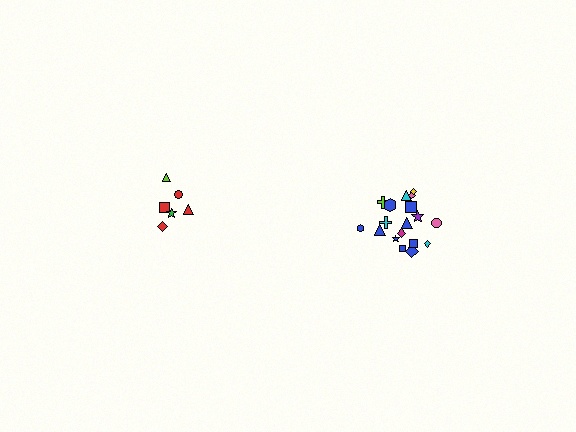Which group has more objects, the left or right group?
The right group.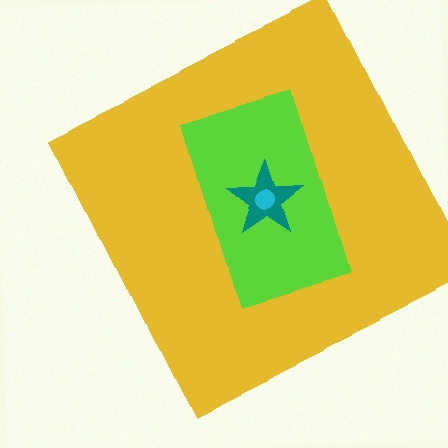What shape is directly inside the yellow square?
The lime rectangle.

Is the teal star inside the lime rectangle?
Yes.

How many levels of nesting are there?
4.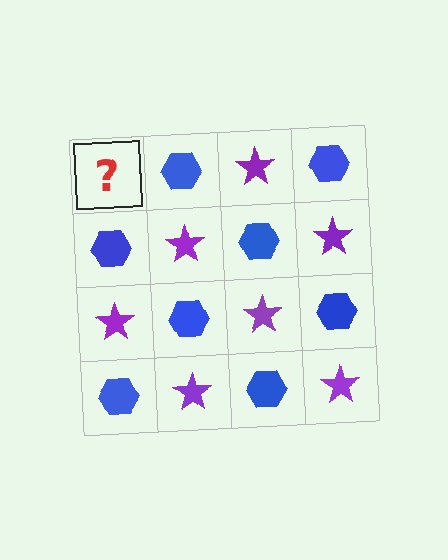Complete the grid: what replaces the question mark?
The question mark should be replaced with a purple star.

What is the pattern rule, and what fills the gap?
The rule is that it alternates purple star and blue hexagon in a checkerboard pattern. The gap should be filled with a purple star.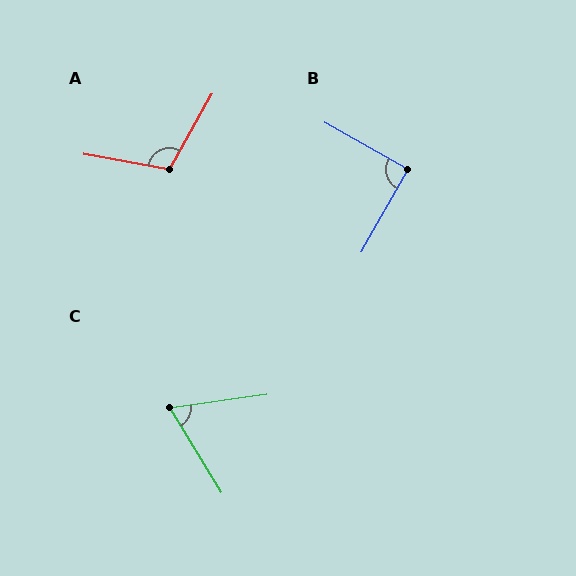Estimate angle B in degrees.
Approximately 90 degrees.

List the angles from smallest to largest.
C (66°), B (90°), A (109°).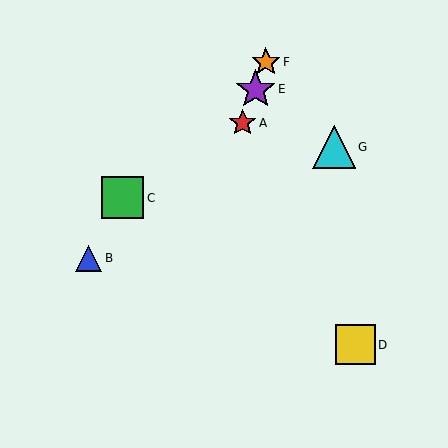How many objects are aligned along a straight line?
3 objects (A, E, F) are aligned along a straight line.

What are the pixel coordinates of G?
Object G is at (334, 147).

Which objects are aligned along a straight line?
Objects A, E, F are aligned along a straight line.